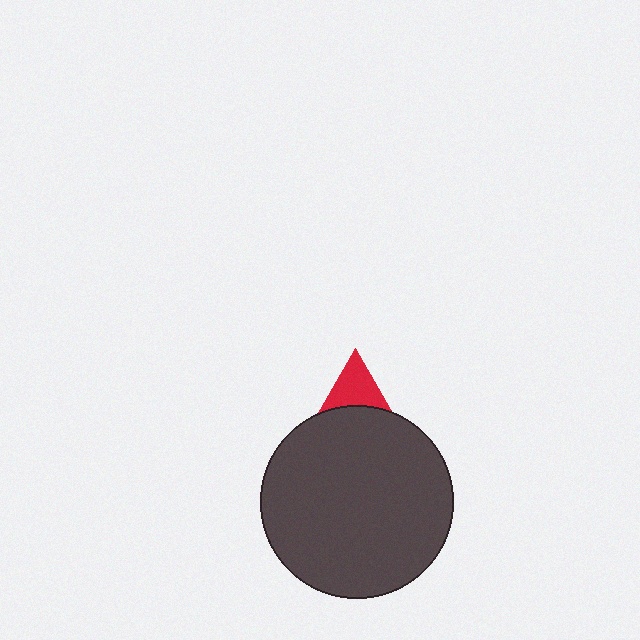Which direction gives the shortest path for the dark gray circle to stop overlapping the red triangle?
Moving down gives the shortest separation.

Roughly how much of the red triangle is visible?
A small part of it is visible (roughly 34%).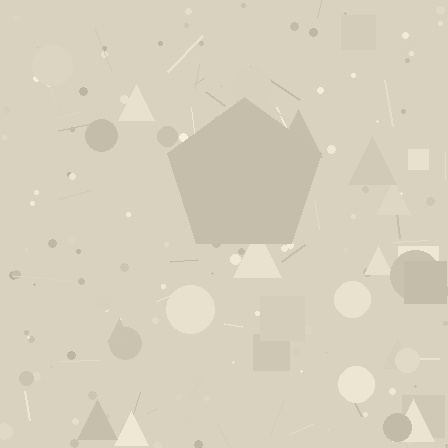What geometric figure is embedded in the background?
A pentagon is embedded in the background.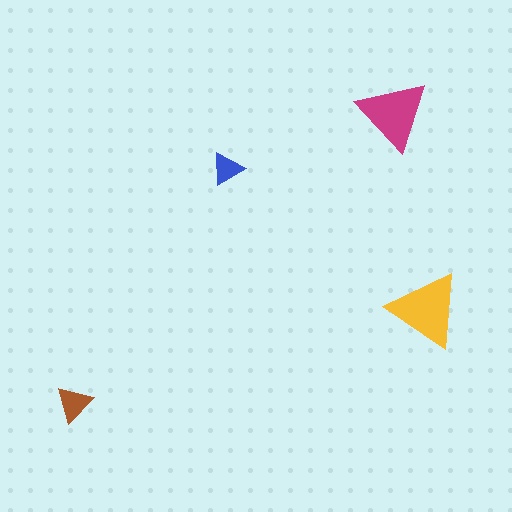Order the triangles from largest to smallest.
the yellow one, the magenta one, the brown one, the blue one.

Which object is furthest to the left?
The brown triangle is leftmost.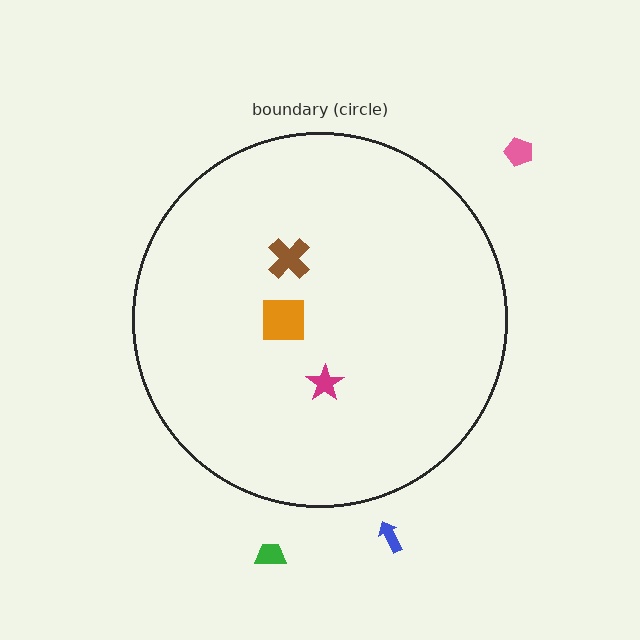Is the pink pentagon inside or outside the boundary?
Outside.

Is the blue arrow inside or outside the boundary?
Outside.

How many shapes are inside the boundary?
3 inside, 3 outside.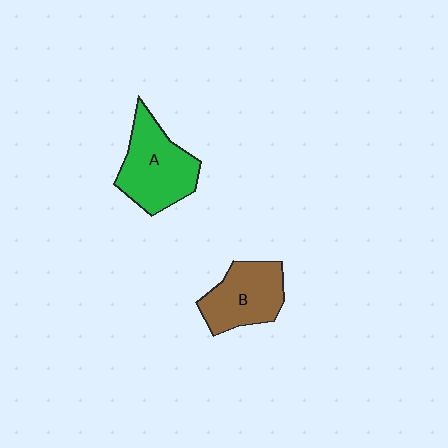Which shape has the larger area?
Shape A (green).